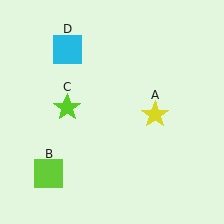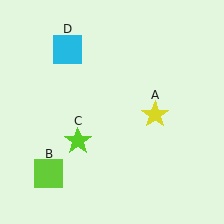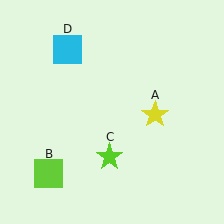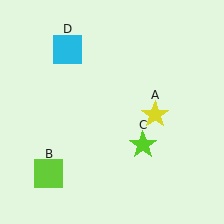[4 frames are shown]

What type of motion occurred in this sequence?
The lime star (object C) rotated counterclockwise around the center of the scene.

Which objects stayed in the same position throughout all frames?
Yellow star (object A) and lime square (object B) and cyan square (object D) remained stationary.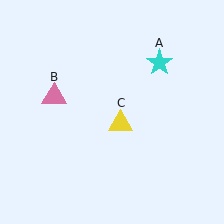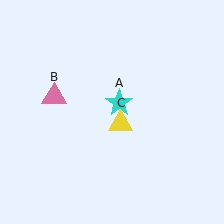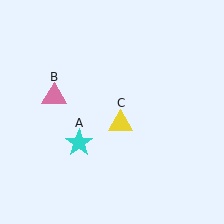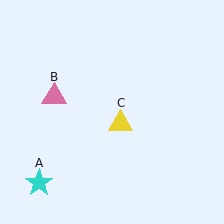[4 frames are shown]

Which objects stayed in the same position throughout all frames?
Pink triangle (object B) and yellow triangle (object C) remained stationary.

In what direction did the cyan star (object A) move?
The cyan star (object A) moved down and to the left.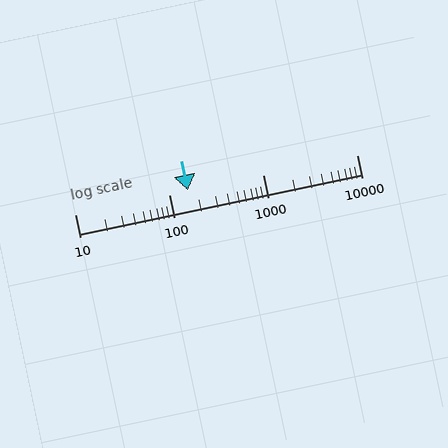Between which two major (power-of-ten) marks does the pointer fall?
The pointer is between 100 and 1000.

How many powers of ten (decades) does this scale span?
The scale spans 3 decades, from 10 to 10000.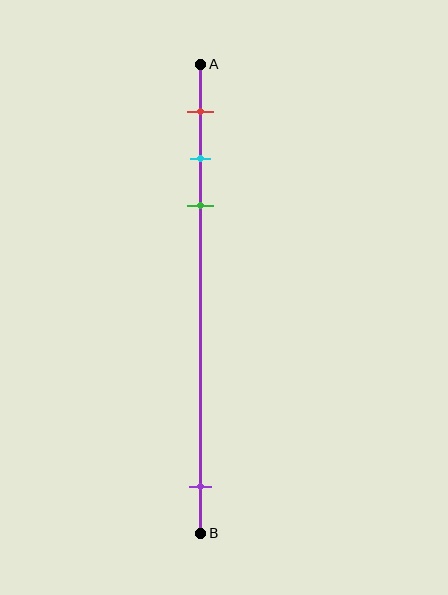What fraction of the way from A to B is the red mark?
The red mark is approximately 10% (0.1) of the way from A to B.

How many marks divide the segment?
There are 4 marks dividing the segment.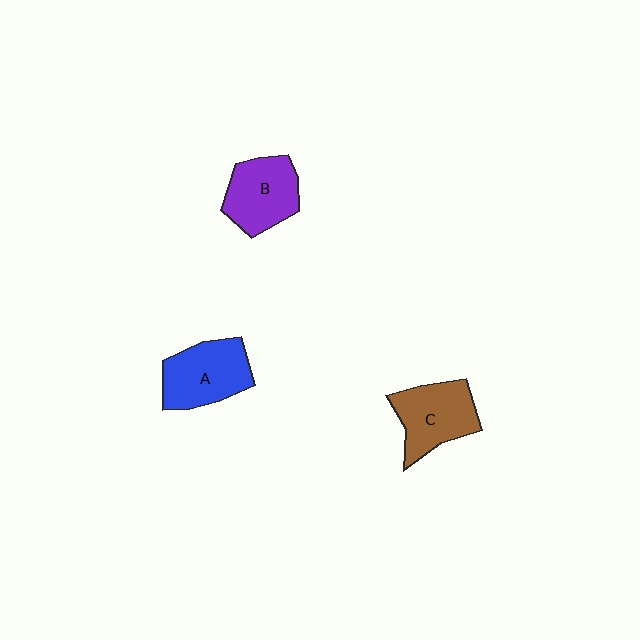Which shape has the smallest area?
Shape B (purple).